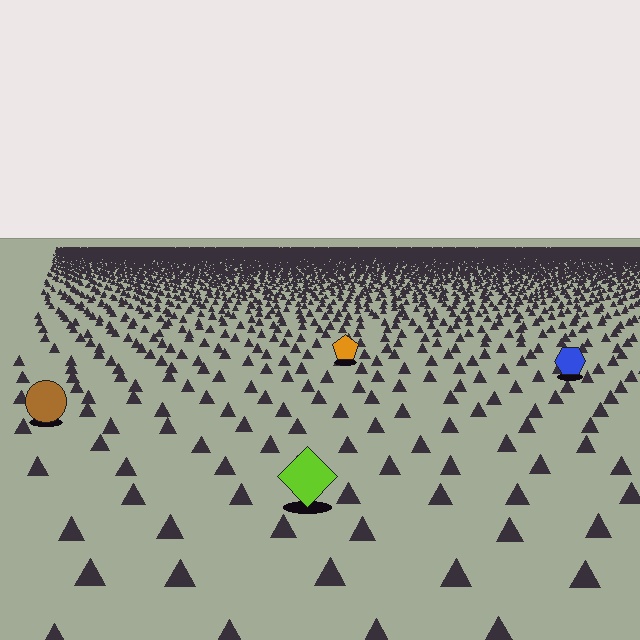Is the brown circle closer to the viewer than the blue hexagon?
Yes. The brown circle is closer — you can tell from the texture gradient: the ground texture is coarser near it.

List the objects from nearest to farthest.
From nearest to farthest: the lime diamond, the brown circle, the blue hexagon, the orange pentagon.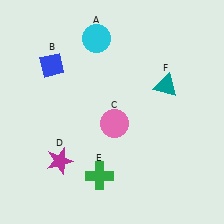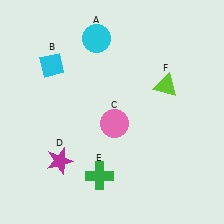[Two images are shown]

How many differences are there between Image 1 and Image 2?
There are 2 differences between the two images.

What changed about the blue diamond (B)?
In Image 1, B is blue. In Image 2, it changed to cyan.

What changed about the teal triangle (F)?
In Image 1, F is teal. In Image 2, it changed to lime.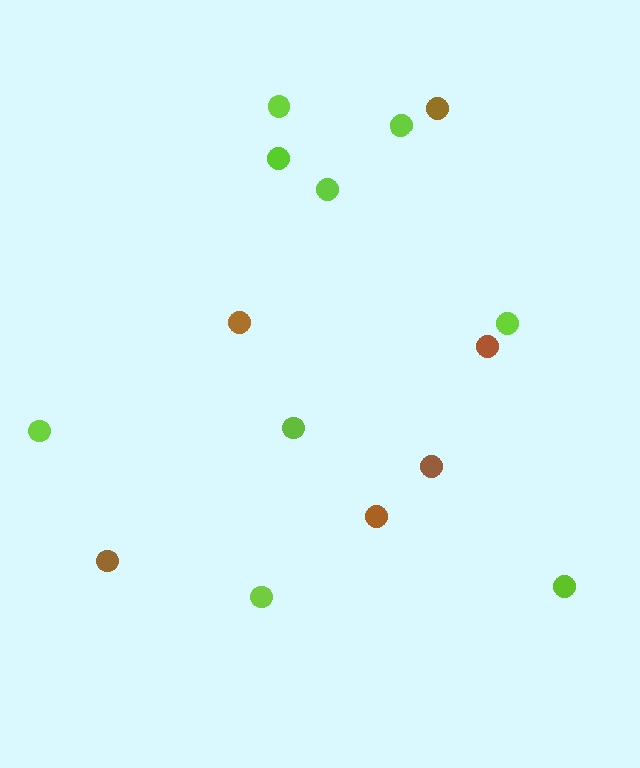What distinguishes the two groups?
There are 2 groups: one group of lime circles (9) and one group of brown circles (6).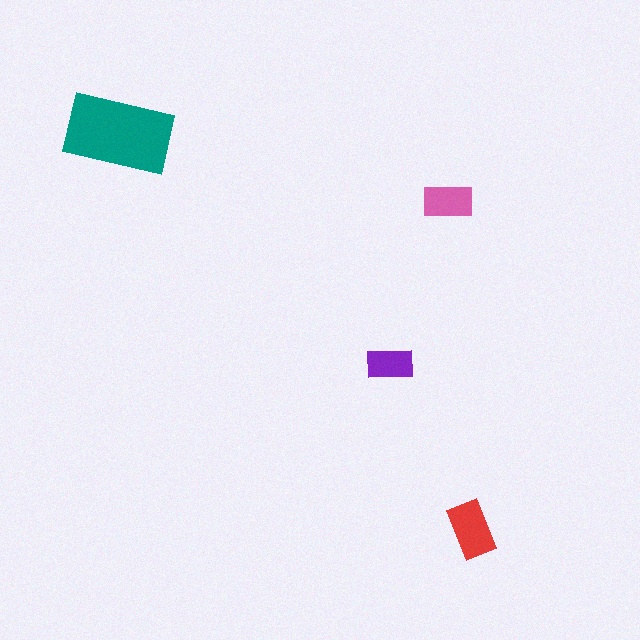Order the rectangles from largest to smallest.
the teal one, the red one, the pink one, the purple one.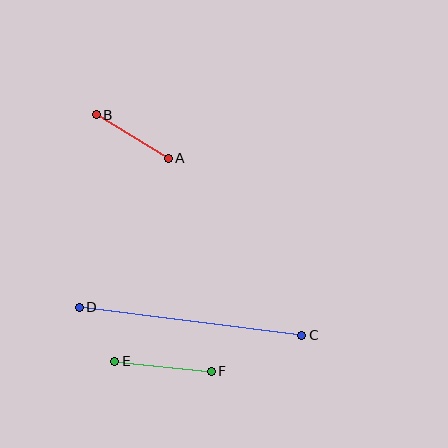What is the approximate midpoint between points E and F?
The midpoint is at approximately (163, 366) pixels.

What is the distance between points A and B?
The distance is approximately 84 pixels.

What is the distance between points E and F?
The distance is approximately 97 pixels.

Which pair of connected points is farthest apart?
Points C and D are farthest apart.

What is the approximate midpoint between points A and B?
The midpoint is at approximately (132, 136) pixels.